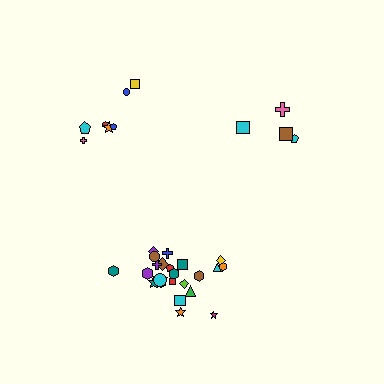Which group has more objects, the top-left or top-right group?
The top-left group.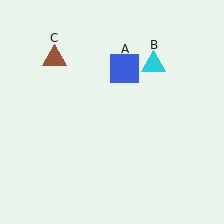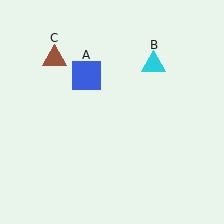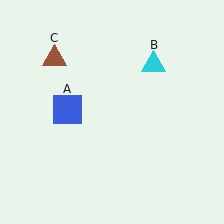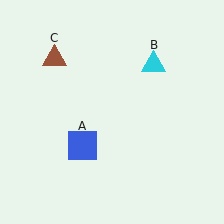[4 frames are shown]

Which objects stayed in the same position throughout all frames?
Cyan triangle (object B) and brown triangle (object C) remained stationary.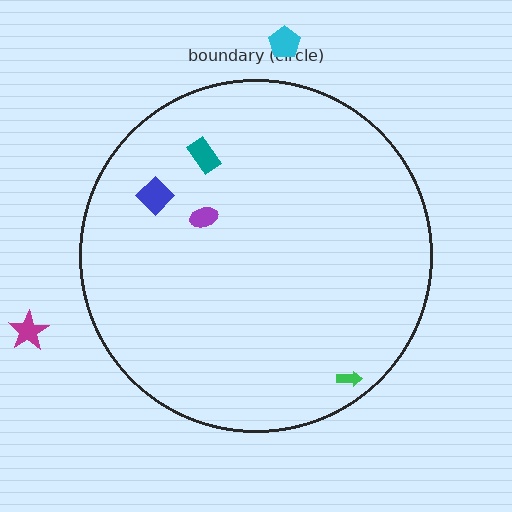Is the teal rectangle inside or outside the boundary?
Inside.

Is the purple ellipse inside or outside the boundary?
Inside.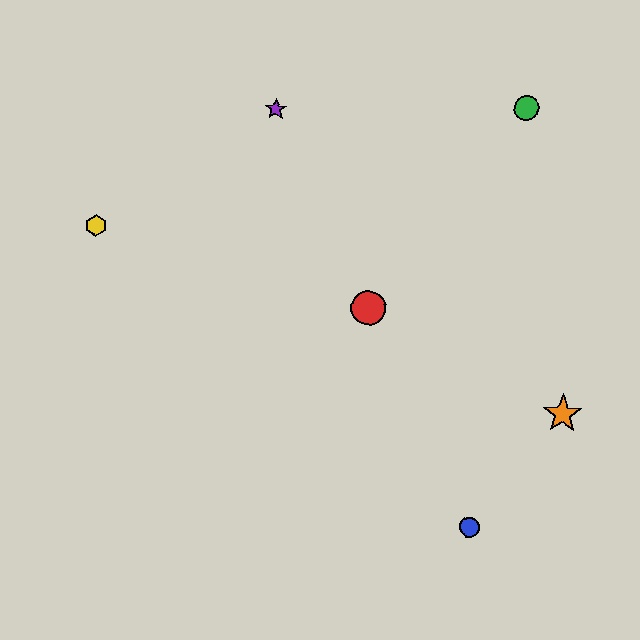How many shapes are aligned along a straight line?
3 shapes (the red circle, the blue circle, the purple star) are aligned along a straight line.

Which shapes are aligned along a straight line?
The red circle, the blue circle, the purple star are aligned along a straight line.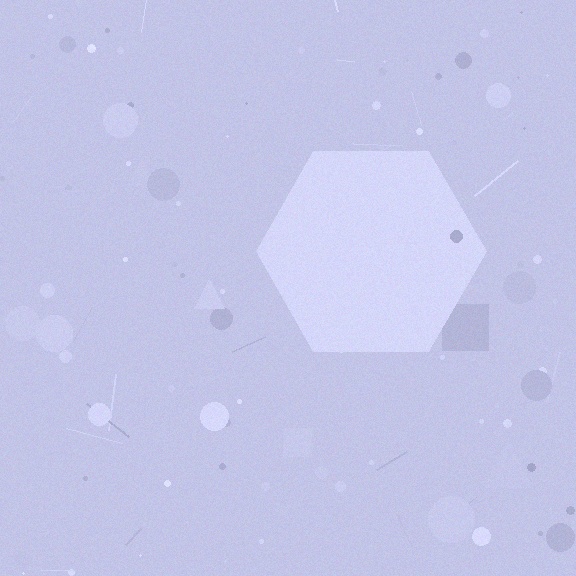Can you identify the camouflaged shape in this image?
The camouflaged shape is a hexagon.